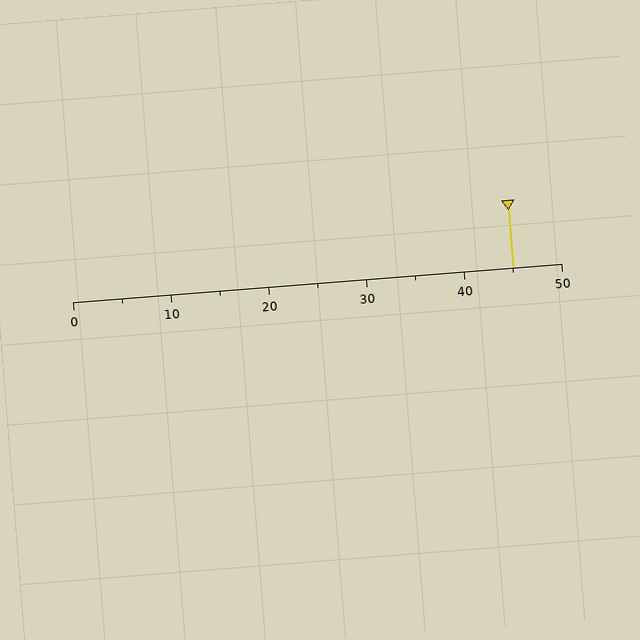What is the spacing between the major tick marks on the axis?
The major ticks are spaced 10 apart.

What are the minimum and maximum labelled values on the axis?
The axis runs from 0 to 50.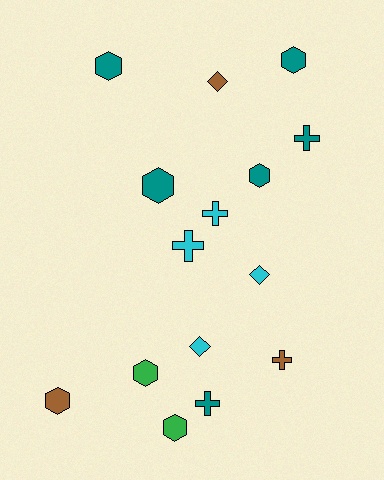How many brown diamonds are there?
There is 1 brown diamond.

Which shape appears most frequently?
Hexagon, with 7 objects.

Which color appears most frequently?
Teal, with 6 objects.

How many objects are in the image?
There are 15 objects.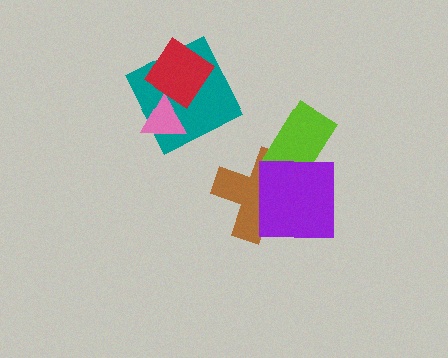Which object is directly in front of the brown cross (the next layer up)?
The lime rectangle is directly in front of the brown cross.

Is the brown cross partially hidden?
Yes, it is partially covered by another shape.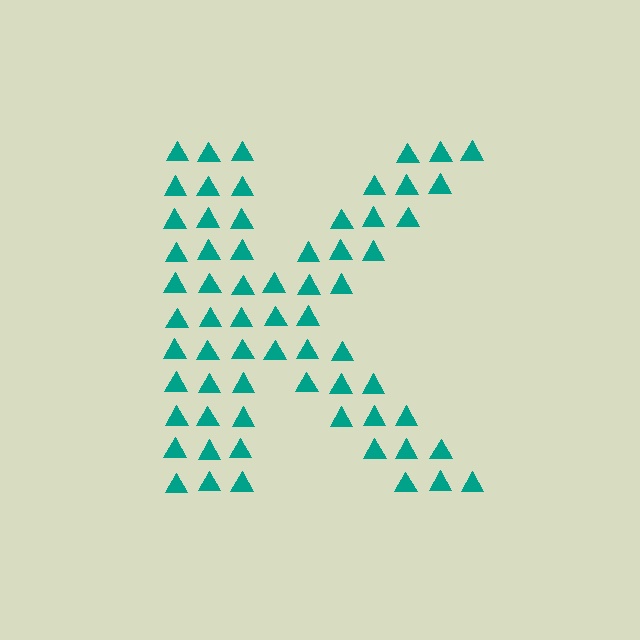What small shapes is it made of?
It is made of small triangles.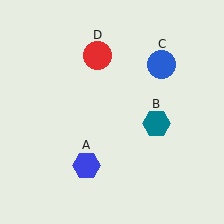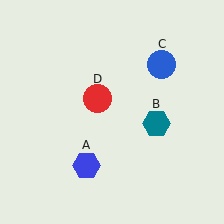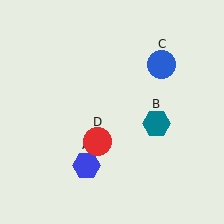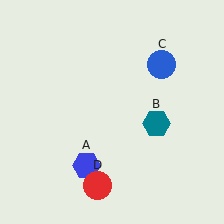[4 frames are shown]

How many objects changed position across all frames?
1 object changed position: red circle (object D).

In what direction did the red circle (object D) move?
The red circle (object D) moved down.